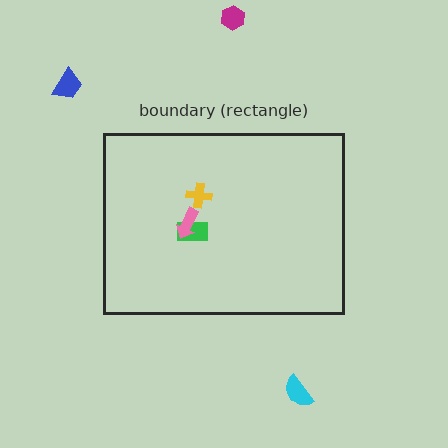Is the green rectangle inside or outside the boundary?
Inside.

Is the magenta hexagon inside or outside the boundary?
Outside.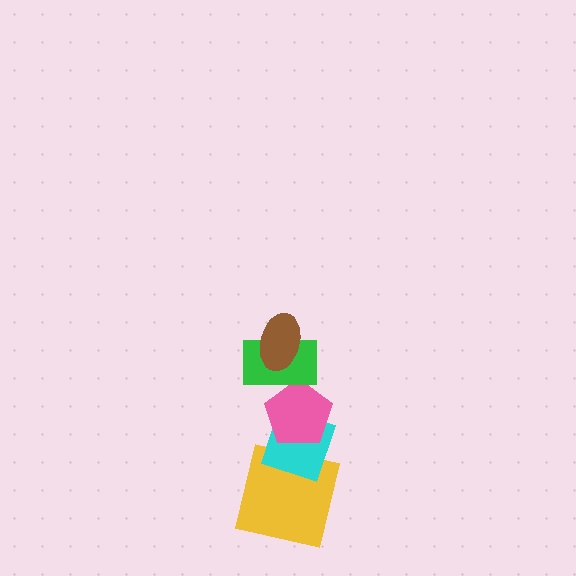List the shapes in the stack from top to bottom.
From top to bottom: the brown ellipse, the green rectangle, the pink pentagon, the cyan diamond, the yellow square.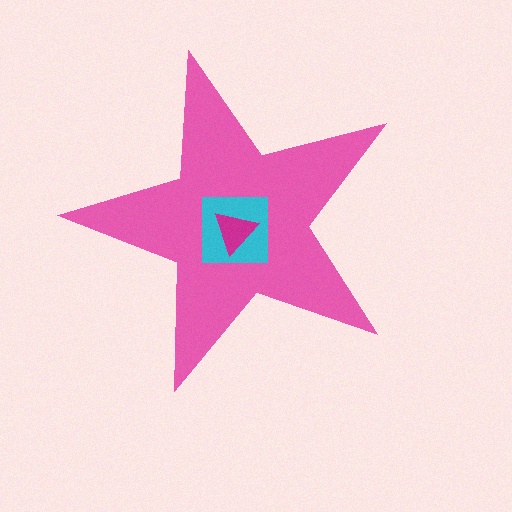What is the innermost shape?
The magenta triangle.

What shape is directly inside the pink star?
The cyan square.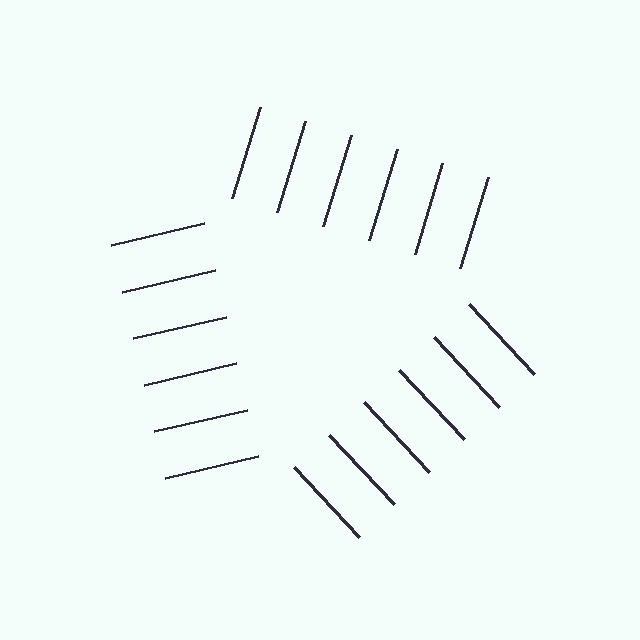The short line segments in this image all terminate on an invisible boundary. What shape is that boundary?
An illusory triangle — the line segments terminate on its edges but no continuous stroke is drawn.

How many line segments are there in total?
18 — 6 along each of the 3 edges.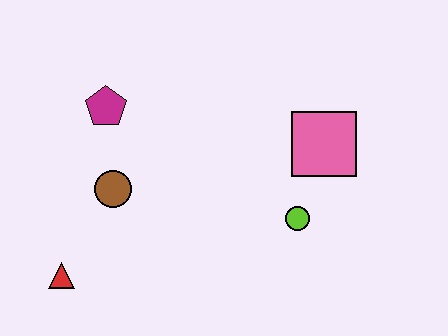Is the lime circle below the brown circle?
Yes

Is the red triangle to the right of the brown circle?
No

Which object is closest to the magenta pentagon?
The brown circle is closest to the magenta pentagon.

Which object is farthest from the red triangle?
The pink square is farthest from the red triangle.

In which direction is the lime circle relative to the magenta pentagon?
The lime circle is to the right of the magenta pentagon.